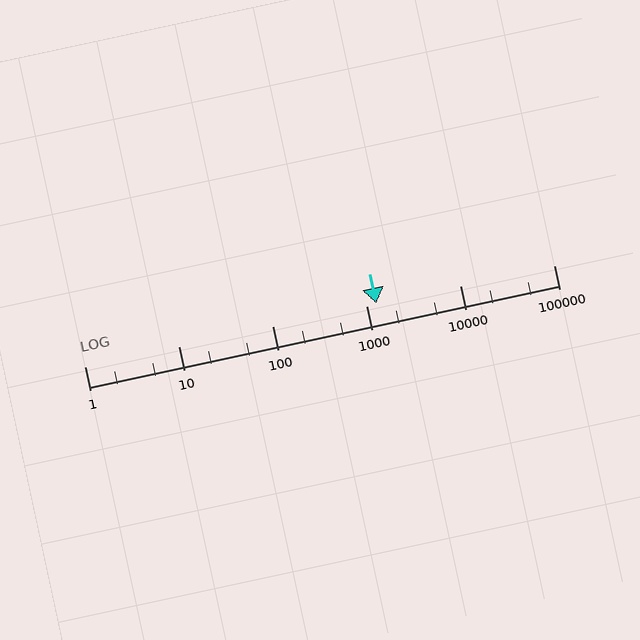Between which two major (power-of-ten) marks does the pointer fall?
The pointer is between 1000 and 10000.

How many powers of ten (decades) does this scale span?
The scale spans 5 decades, from 1 to 100000.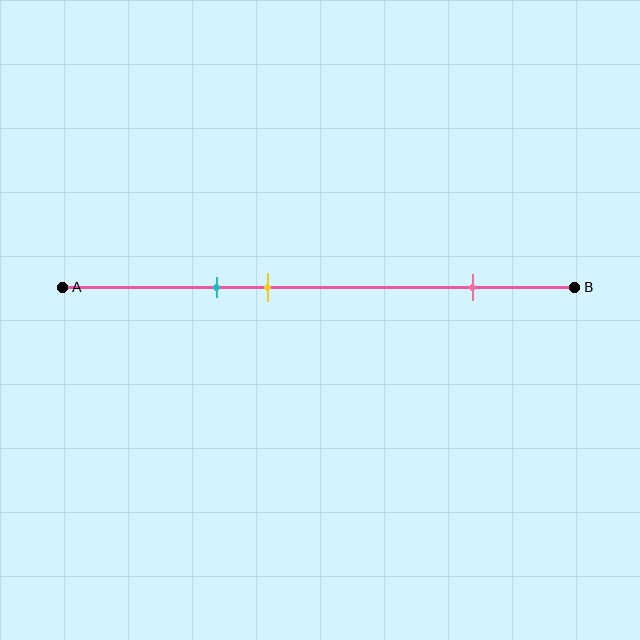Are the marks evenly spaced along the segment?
No, the marks are not evenly spaced.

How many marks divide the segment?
There are 3 marks dividing the segment.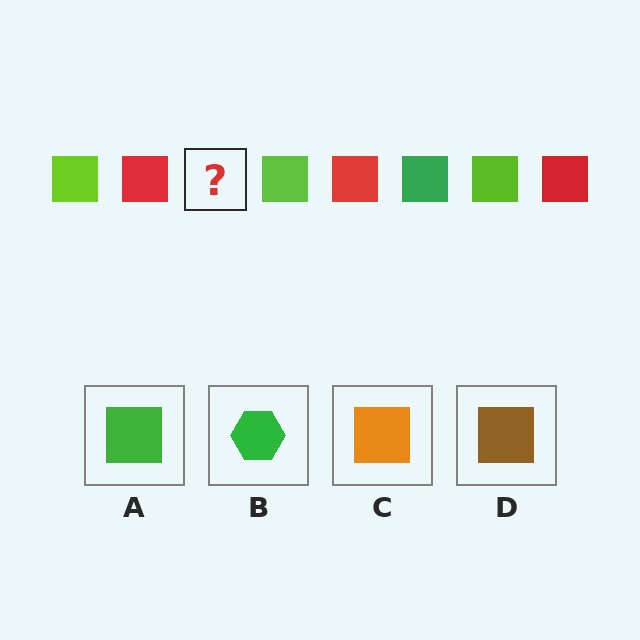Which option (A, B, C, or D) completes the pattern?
A.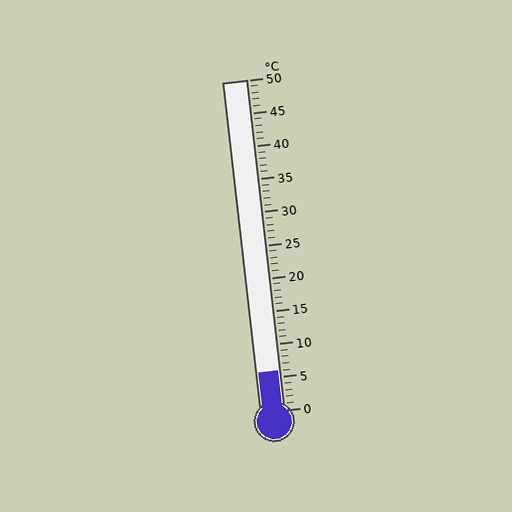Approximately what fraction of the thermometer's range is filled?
The thermometer is filled to approximately 10% of its range.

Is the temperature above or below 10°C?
The temperature is below 10°C.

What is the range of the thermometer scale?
The thermometer scale ranges from 0°C to 50°C.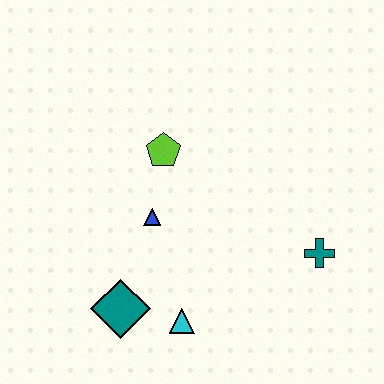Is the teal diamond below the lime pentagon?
Yes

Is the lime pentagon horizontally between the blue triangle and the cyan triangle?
Yes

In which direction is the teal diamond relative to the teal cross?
The teal diamond is to the left of the teal cross.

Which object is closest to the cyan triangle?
The teal diamond is closest to the cyan triangle.